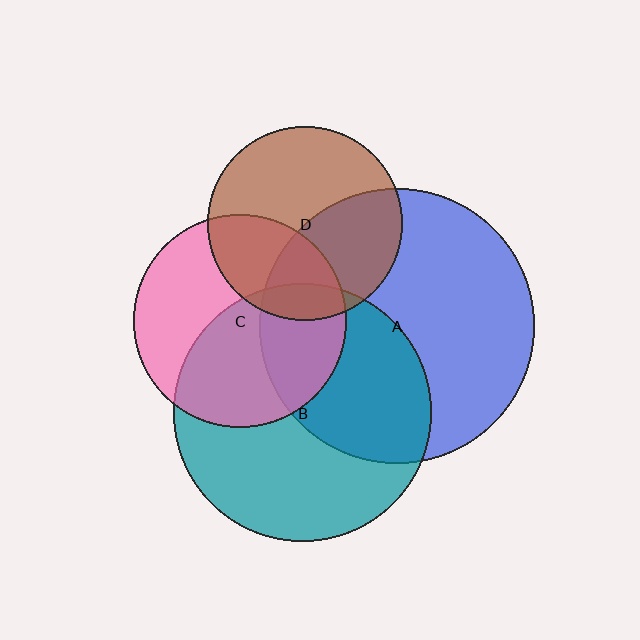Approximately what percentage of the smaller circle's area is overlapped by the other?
Approximately 30%.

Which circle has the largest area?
Circle A (blue).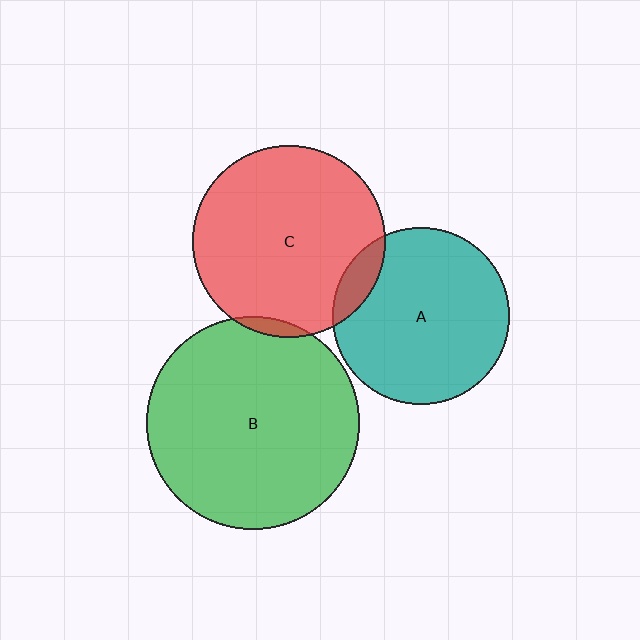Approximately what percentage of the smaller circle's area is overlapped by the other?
Approximately 5%.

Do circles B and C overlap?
Yes.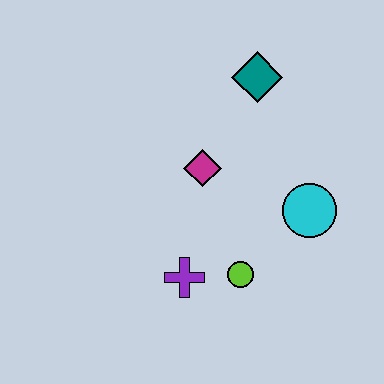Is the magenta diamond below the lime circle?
No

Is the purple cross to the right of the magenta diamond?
No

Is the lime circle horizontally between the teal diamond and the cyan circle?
No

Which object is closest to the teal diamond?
The magenta diamond is closest to the teal diamond.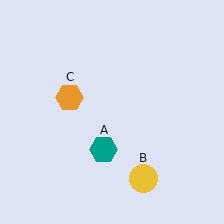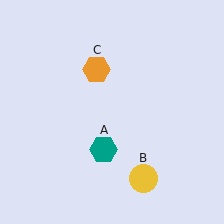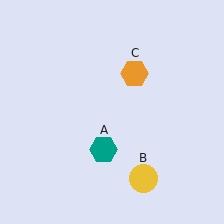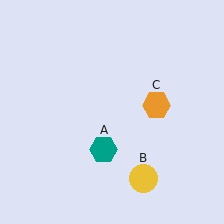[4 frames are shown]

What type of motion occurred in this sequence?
The orange hexagon (object C) rotated clockwise around the center of the scene.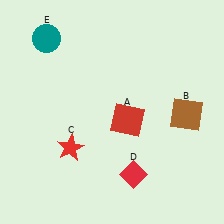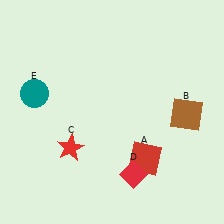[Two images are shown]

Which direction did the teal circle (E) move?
The teal circle (E) moved down.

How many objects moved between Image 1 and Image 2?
2 objects moved between the two images.